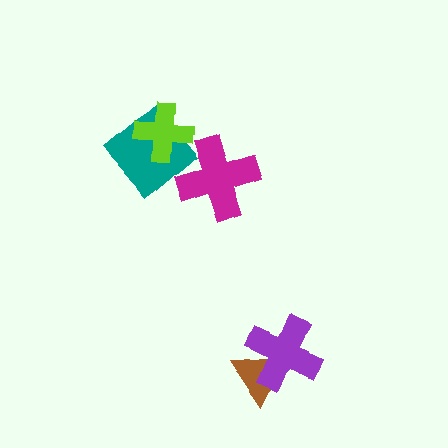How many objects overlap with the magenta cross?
1 object overlaps with the magenta cross.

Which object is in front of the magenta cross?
The teal diamond is in front of the magenta cross.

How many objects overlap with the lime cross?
1 object overlaps with the lime cross.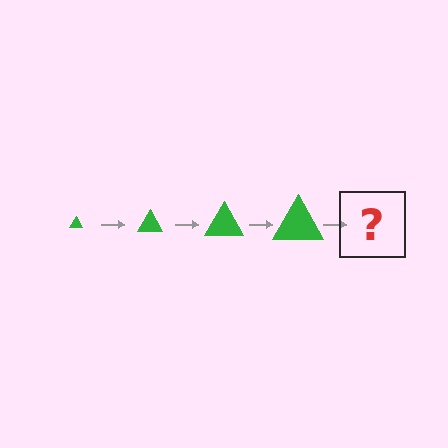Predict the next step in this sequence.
The next step is a green triangle, larger than the previous one.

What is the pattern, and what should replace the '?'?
The pattern is that the triangle gets progressively larger each step. The '?' should be a green triangle, larger than the previous one.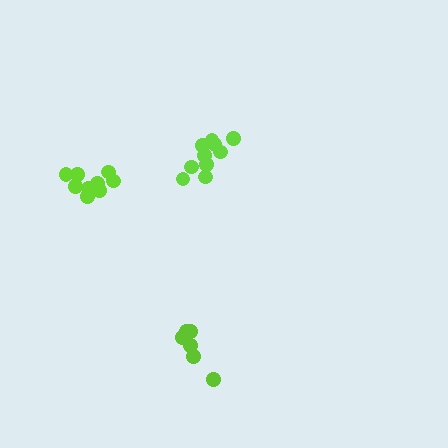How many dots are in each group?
Group 1: 10 dots, Group 2: 6 dots, Group 3: 9 dots (25 total).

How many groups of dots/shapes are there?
There are 3 groups.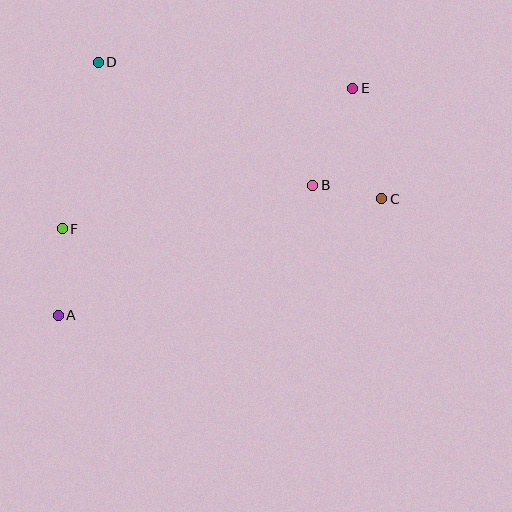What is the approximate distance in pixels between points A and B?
The distance between A and B is approximately 286 pixels.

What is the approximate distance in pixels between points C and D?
The distance between C and D is approximately 315 pixels.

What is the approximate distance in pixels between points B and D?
The distance between B and D is approximately 247 pixels.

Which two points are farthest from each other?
Points A and E are farthest from each other.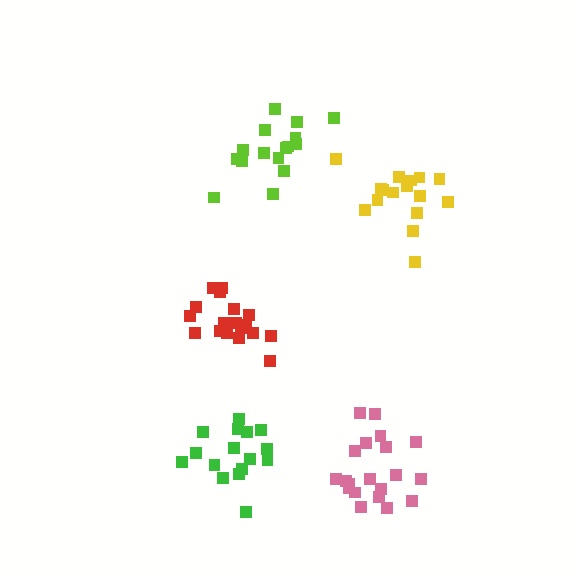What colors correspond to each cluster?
The clusters are colored: yellow, green, lime, red, pink.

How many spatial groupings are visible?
There are 5 spatial groupings.